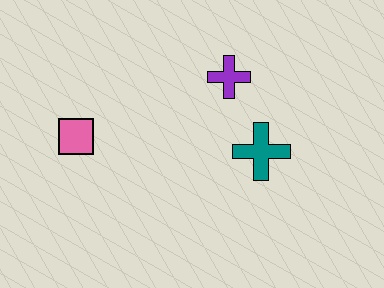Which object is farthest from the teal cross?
The pink square is farthest from the teal cross.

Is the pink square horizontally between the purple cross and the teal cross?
No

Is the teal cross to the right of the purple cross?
Yes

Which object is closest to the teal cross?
The purple cross is closest to the teal cross.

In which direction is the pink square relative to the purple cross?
The pink square is to the left of the purple cross.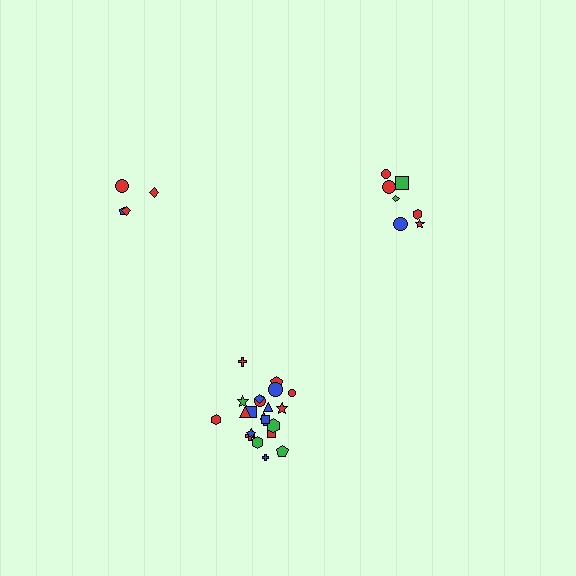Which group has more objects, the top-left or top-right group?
The top-right group.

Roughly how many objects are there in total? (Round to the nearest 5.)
Roughly 35 objects in total.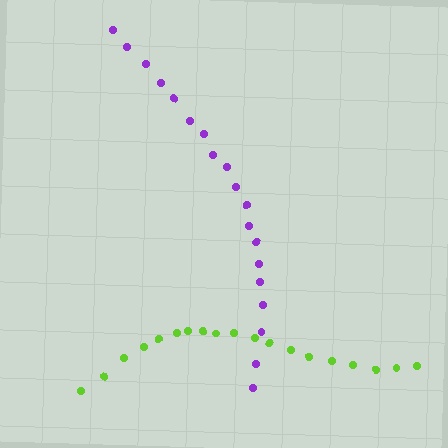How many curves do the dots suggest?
There are 2 distinct paths.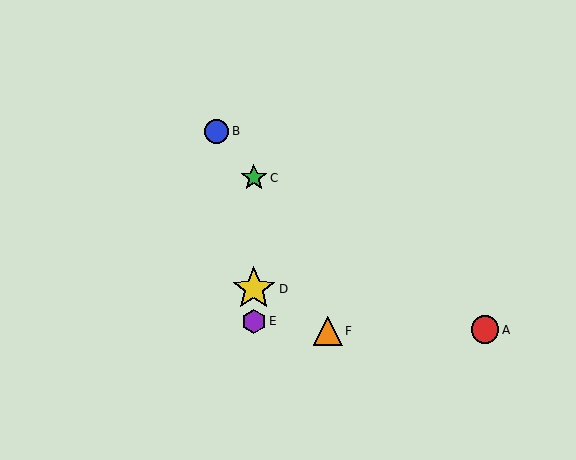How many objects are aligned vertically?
3 objects (C, D, E) are aligned vertically.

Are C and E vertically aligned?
Yes, both are at x≈254.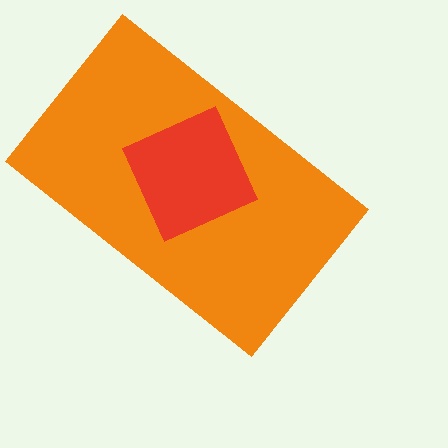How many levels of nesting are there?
2.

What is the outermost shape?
The orange rectangle.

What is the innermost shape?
The red square.